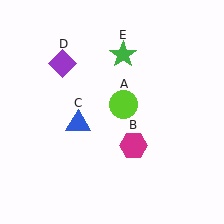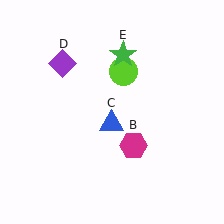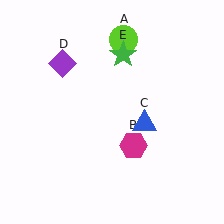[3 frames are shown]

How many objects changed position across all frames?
2 objects changed position: lime circle (object A), blue triangle (object C).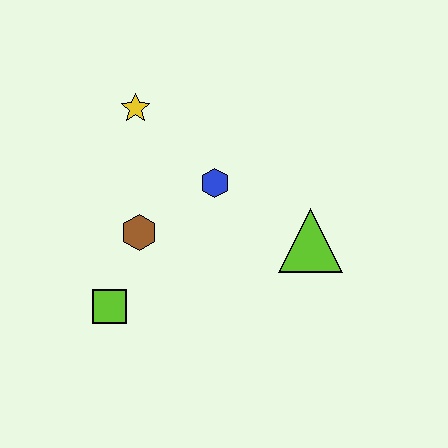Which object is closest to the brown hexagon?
The lime square is closest to the brown hexagon.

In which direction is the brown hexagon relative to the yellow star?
The brown hexagon is below the yellow star.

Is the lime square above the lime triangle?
No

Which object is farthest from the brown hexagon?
The lime triangle is farthest from the brown hexagon.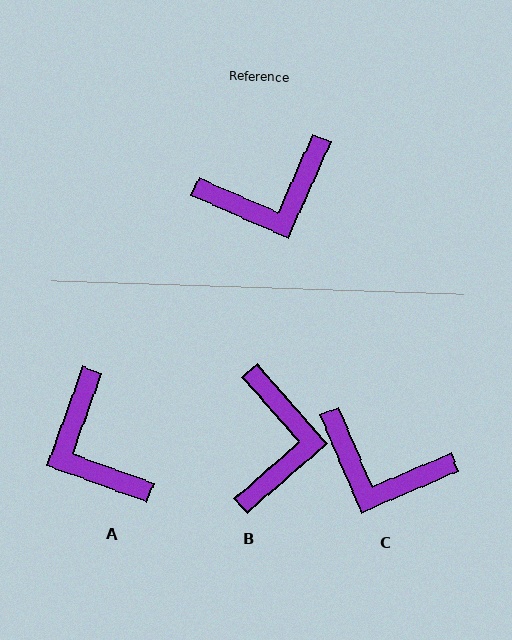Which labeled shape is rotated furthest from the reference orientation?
A, about 86 degrees away.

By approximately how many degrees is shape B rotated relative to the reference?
Approximately 65 degrees counter-clockwise.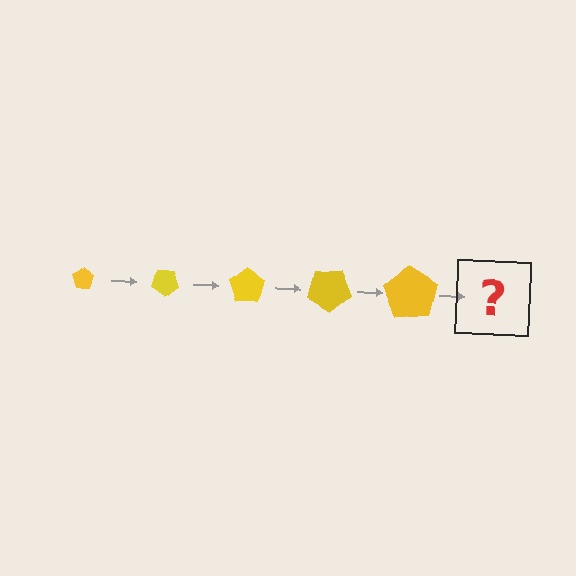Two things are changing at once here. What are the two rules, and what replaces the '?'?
The two rules are that the pentagon grows larger each step and it rotates 35 degrees each step. The '?' should be a pentagon, larger than the previous one and rotated 175 degrees from the start.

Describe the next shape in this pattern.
It should be a pentagon, larger than the previous one and rotated 175 degrees from the start.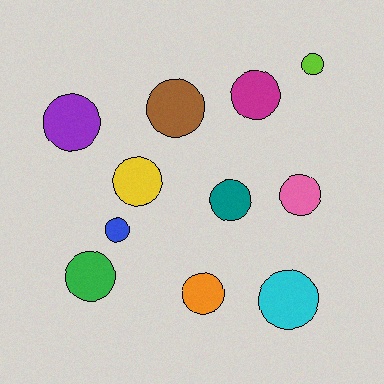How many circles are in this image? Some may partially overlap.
There are 11 circles.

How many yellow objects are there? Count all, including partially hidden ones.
There is 1 yellow object.